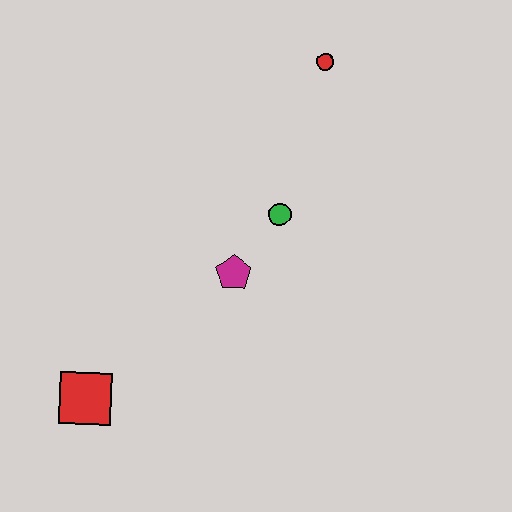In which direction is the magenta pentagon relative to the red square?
The magenta pentagon is to the right of the red square.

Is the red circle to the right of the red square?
Yes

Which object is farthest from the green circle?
The red square is farthest from the green circle.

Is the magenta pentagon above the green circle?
No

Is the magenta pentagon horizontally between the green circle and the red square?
Yes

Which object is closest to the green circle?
The magenta pentagon is closest to the green circle.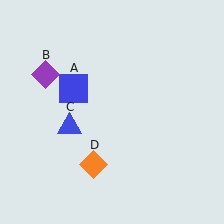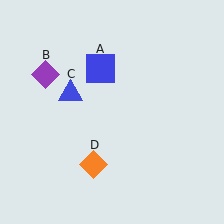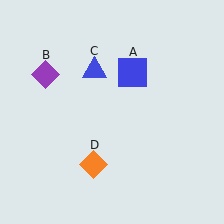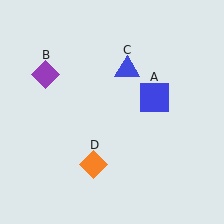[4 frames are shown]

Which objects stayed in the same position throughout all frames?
Purple diamond (object B) and orange diamond (object D) remained stationary.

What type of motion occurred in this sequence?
The blue square (object A), blue triangle (object C) rotated clockwise around the center of the scene.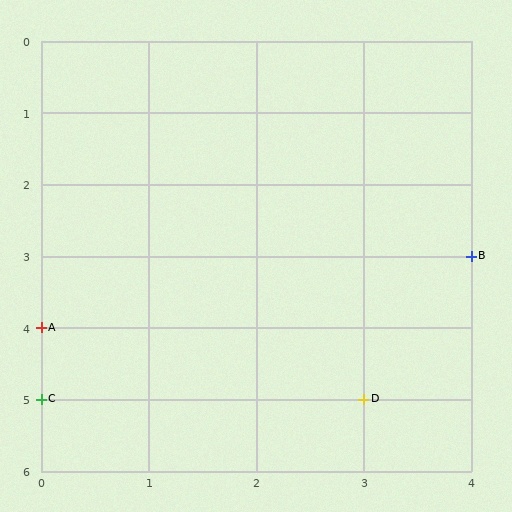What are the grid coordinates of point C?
Point C is at grid coordinates (0, 5).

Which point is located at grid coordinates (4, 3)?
Point B is at (4, 3).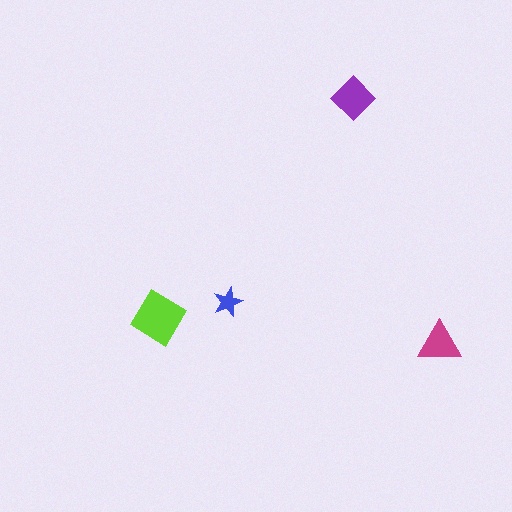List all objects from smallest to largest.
The blue star, the magenta triangle, the purple diamond, the lime diamond.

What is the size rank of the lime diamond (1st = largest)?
1st.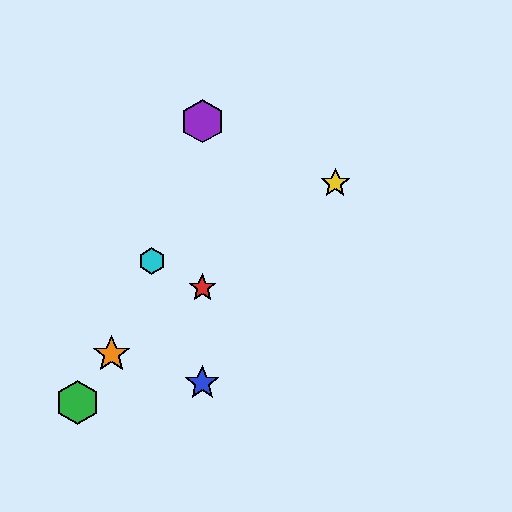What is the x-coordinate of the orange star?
The orange star is at x≈112.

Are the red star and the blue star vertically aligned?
Yes, both are at x≈202.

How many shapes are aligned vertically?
3 shapes (the red star, the blue star, the purple hexagon) are aligned vertically.